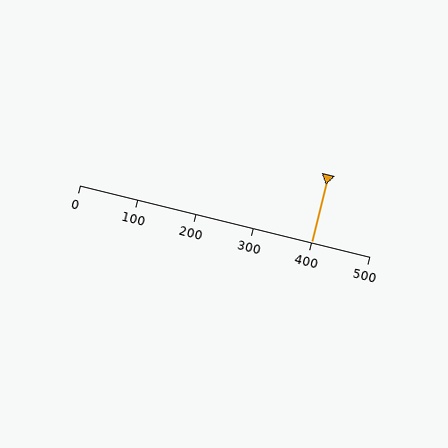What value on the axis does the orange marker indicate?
The marker indicates approximately 400.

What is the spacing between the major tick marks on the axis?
The major ticks are spaced 100 apart.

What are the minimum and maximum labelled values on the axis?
The axis runs from 0 to 500.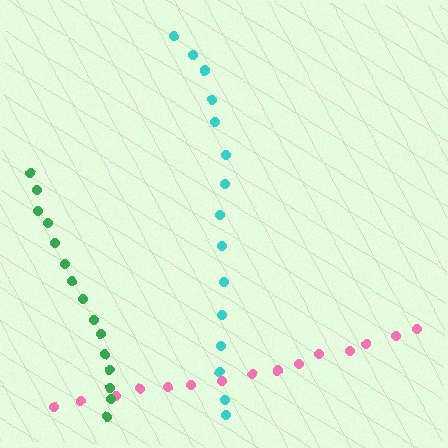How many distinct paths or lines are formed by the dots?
There are 3 distinct paths.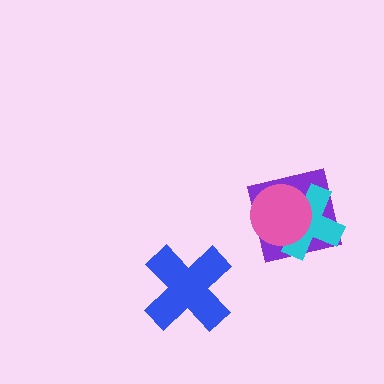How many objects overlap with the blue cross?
0 objects overlap with the blue cross.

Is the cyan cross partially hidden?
Yes, it is partially covered by another shape.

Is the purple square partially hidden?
Yes, it is partially covered by another shape.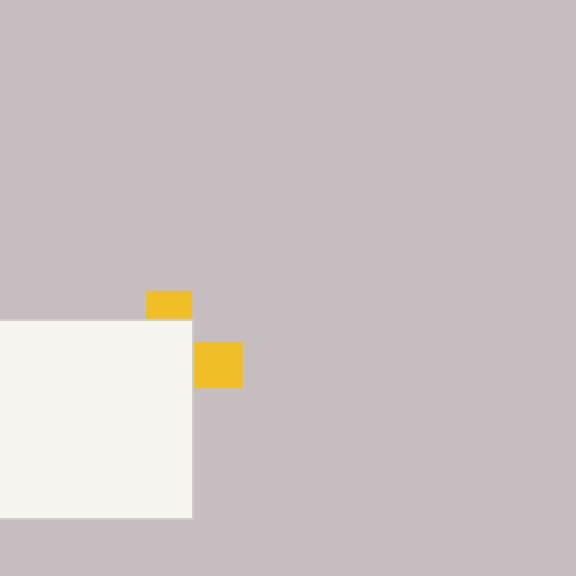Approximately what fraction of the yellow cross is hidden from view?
Roughly 69% of the yellow cross is hidden behind the white rectangle.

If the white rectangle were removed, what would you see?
You would see the complete yellow cross.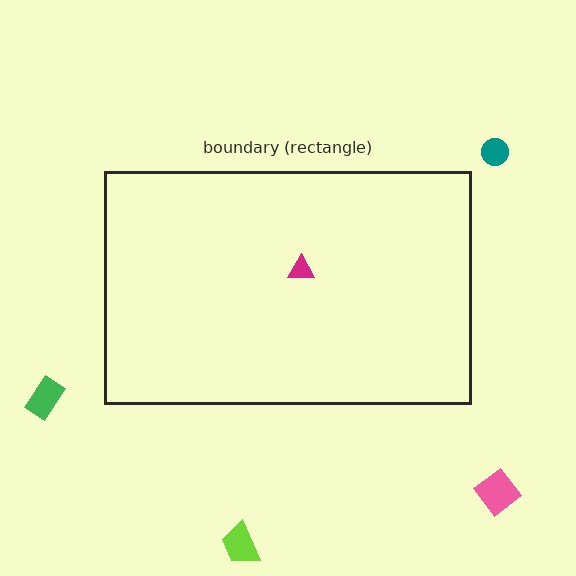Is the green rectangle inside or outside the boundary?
Outside.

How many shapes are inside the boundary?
1 inside, 4 outside.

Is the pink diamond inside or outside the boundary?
Outside.